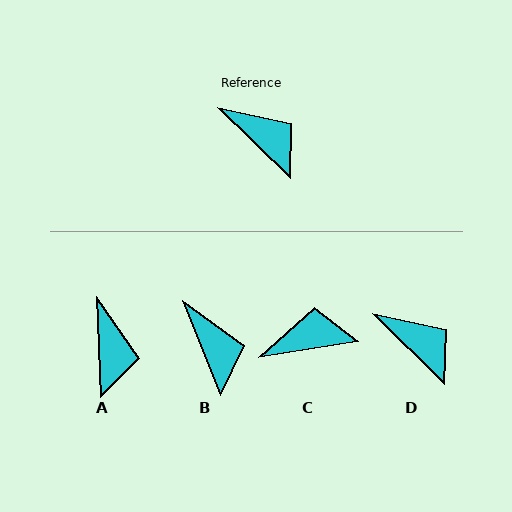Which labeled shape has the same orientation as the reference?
D.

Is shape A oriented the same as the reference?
No, it is off by about 43 degrees.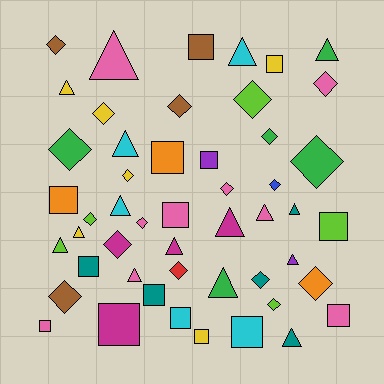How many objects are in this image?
There are 50 objects.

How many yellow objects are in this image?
There are 6 yellow objects.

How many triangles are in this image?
There are 16 triangles.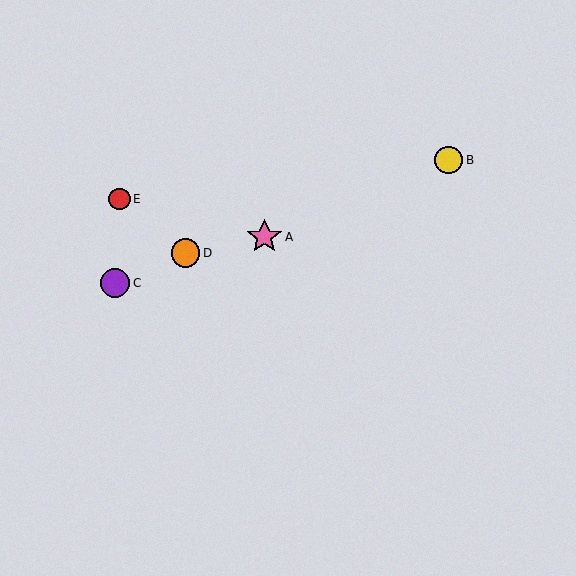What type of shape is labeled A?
Shape A is a pink star.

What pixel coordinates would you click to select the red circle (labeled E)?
Click at (119, 199) to select the red circle E.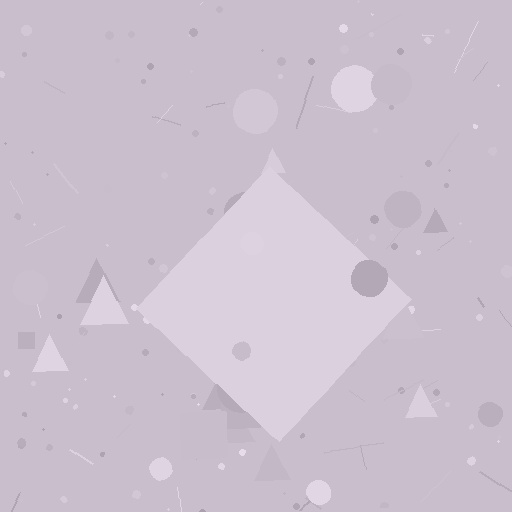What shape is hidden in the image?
A diamond is hidden in the image.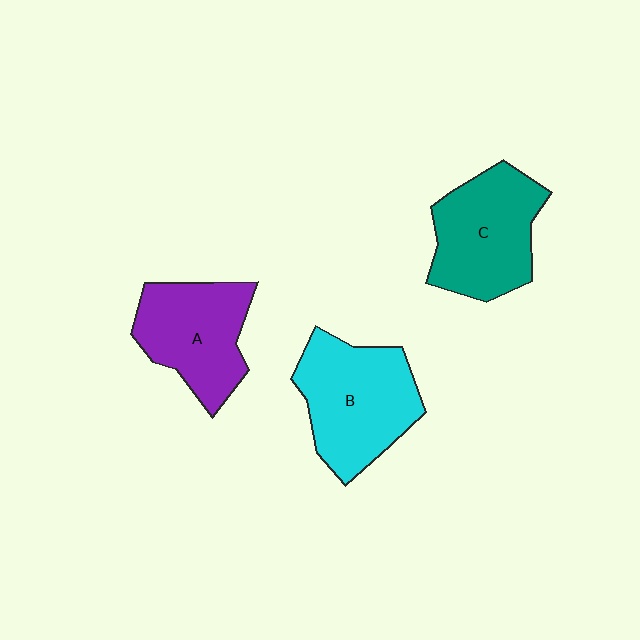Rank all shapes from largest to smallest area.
From largest to smallest: B (cyan), C (teal), A (purple).